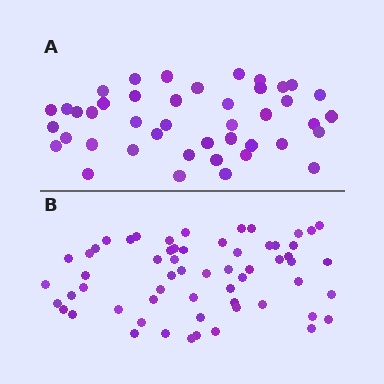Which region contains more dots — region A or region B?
Region B (the bottom region) has more dots.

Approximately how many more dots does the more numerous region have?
Region B has approximately 15 more dots than region A.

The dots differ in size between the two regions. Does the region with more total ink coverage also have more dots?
No. Region A has more total ink coverage because its dots are larger, but region B actually contains more individual dots. Total area can be misleading — the number of items is what matters here.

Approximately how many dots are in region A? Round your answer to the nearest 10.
About 40 dots. (The exact count is 43, which rounds to 40.)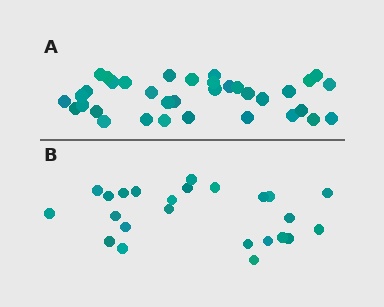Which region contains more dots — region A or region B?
Region A (the top region) has more dots.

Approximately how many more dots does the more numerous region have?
Region A has roughly 12 or so more dots than region B.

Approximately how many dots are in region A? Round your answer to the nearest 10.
About 40 dots. (The exact count is 35, which rounds to 40.)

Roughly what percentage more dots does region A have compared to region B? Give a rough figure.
About 45% more.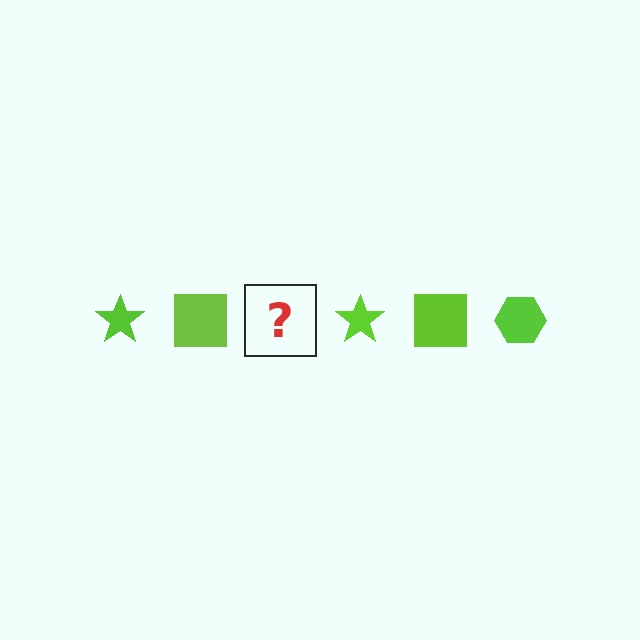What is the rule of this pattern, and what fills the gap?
The rule is that the pattern cycles through star, square, hexagon shapes in lime. The gap should be filled with a lime hexagon.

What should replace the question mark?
The question mark should be replaced with a lime hexagon.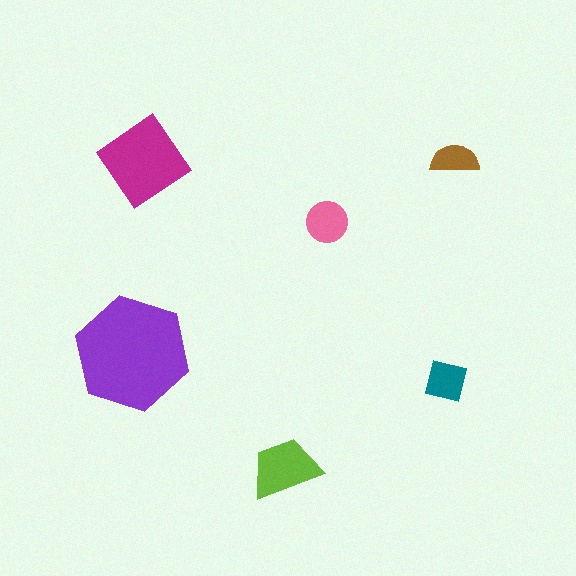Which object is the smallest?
The brown semicircle.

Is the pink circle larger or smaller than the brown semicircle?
Larger.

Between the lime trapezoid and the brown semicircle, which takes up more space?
The lime trapezoid.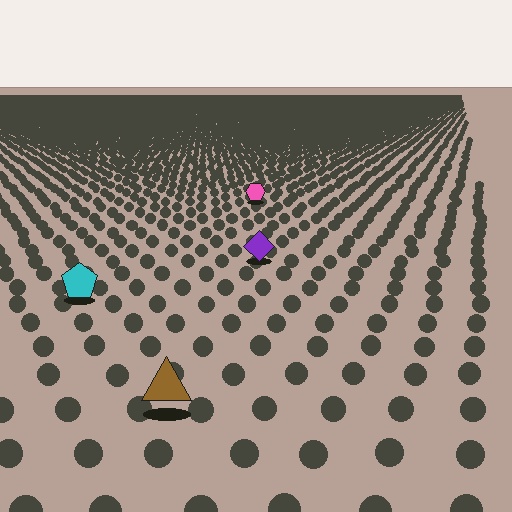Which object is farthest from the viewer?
The pink hexagon is farthest from the viewer. It appears smaller and the ground texture around it is denser.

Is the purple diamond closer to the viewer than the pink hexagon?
Yes. The purple diamond is closer — you can tell from the texture gradient: the ground texture is coarser near it.